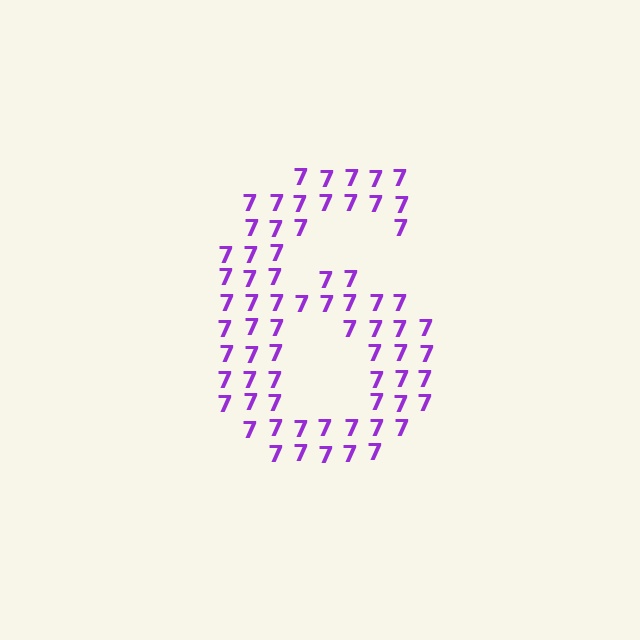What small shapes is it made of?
It is made of small digit 7's.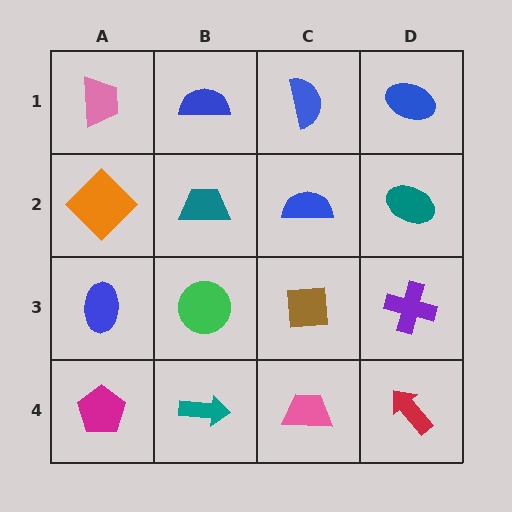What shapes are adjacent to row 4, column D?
A purple cross (row 3, column D), a pink trapezoid (row 4, column C).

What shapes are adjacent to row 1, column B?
A teal trapezoid (row 2, column B), a pink trapezoid (row 1, column A), a blue semicircle (row 1, column C).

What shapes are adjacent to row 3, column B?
A teal trapezoid (row 2, column B), a teal arrow (row 4, column B), a blue ellipse (row 3, column A), a brown square (row 3, column C).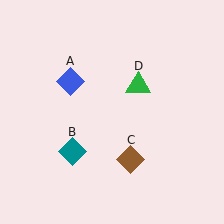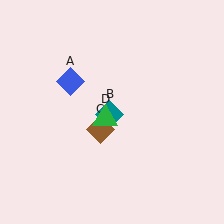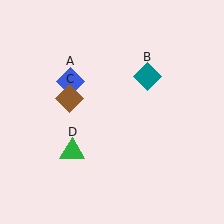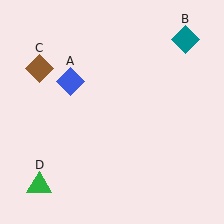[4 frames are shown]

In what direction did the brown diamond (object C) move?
The brown diamond (object C) moved up and to the left.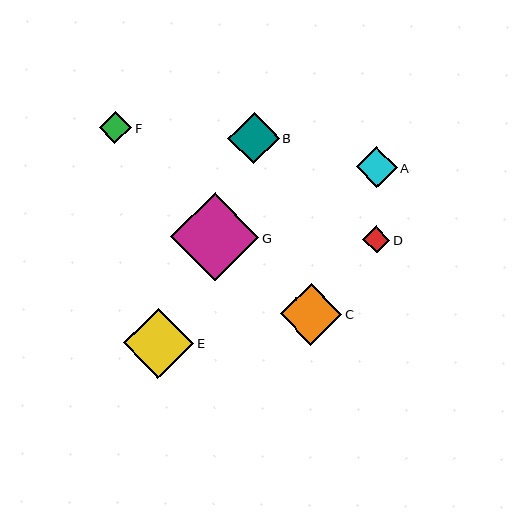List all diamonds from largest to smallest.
From largest to smallest: G, E, C, B, A, F, D.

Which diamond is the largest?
Diamond G is the largest with a size of approximately 88 pixels.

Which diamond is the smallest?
Diamond D is the smallest with a size of approximately 27 pixels.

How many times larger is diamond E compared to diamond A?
Diamond E is approximately 1.7 times the size of diamond A.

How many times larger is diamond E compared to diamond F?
Diamond E is approximately 2.2 times the size of diamond F.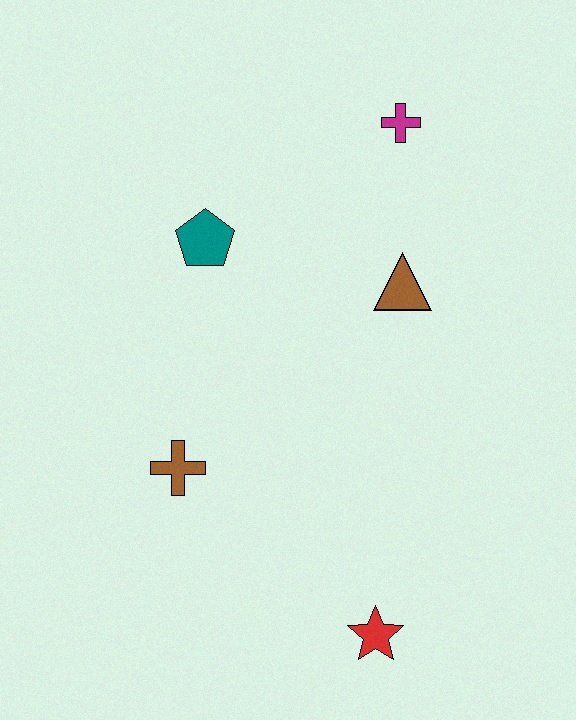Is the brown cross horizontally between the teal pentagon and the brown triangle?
No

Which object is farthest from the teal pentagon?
The red star is farthest from the teal pentagon.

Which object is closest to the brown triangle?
The magenta cross is closest to the brown triangle.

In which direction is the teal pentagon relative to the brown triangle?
The teal pentagon is to the left of the brown triangle.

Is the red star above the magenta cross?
No